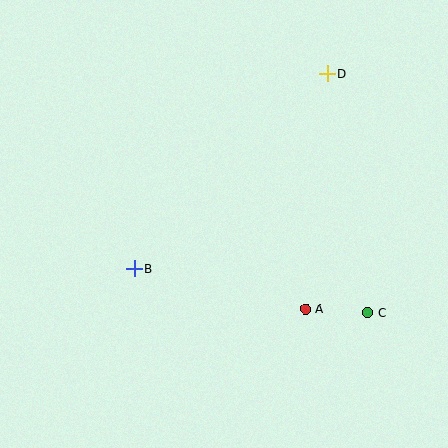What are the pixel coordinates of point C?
Point C is at (368, 312).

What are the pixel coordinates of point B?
Point B is at (134, 269).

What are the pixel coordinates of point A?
Point A is at (306, 309).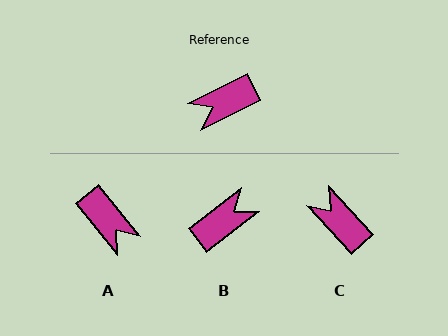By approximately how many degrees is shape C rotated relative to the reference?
Approximately 74 degrees clockwise.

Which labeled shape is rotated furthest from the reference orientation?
B, about 169 degrees away.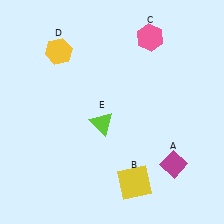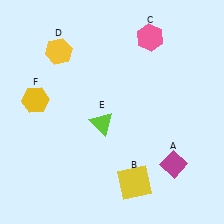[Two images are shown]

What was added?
A yellow hexagon (F) was added in Image 2.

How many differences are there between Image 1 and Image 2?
There is 1 difference between the two images.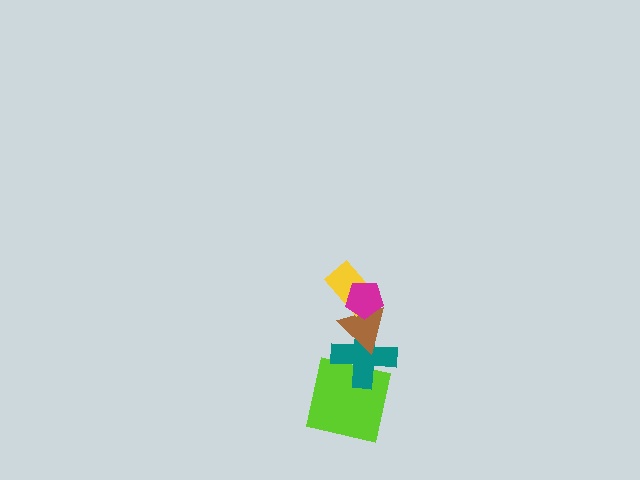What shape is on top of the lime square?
The teal cross is on top of the lime square.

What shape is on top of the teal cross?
The brown triangle is on top of the teal cross.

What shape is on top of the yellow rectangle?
The magenta pentagon is on top of the yellow rectangle.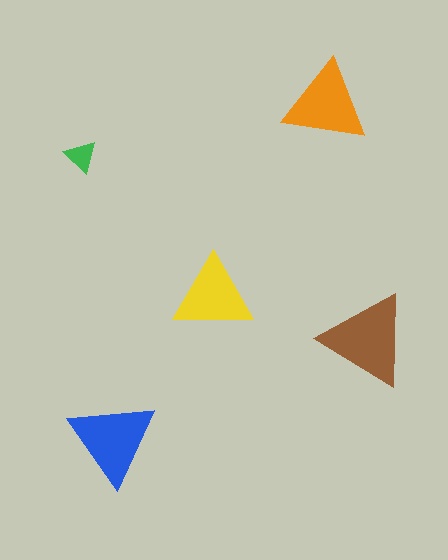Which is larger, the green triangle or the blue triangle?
The blue one.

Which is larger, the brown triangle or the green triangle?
The brown one.